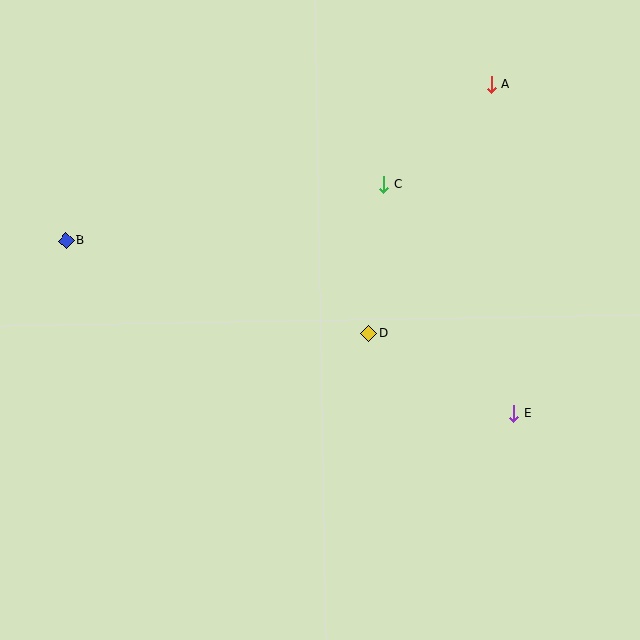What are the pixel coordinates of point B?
Point B is at (66, 241).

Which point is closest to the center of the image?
Point D at (369, 334) is closest to the center.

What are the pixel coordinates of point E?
Point E is at (513, 414).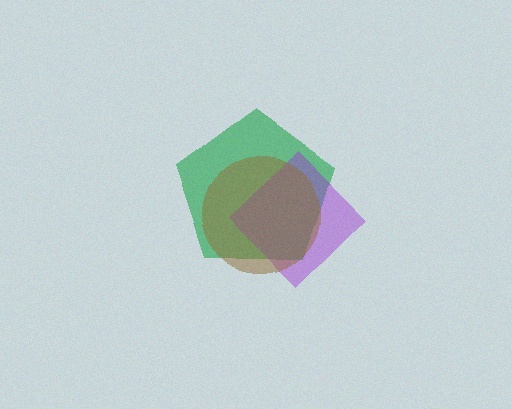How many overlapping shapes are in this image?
There are 3 overlapping shapes in the image.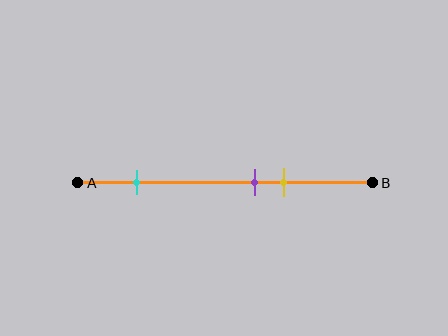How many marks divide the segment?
There are 3 marks dividing the segment.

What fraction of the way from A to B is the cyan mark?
The cyan mark is approximately 20% (0.2) of the way from A to B.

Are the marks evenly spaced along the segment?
No, the marks are not evenly spaced.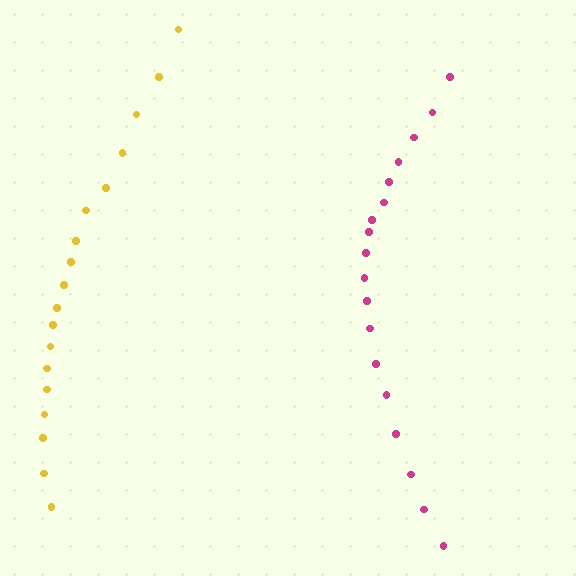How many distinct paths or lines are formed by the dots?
There are 2 distinct paths.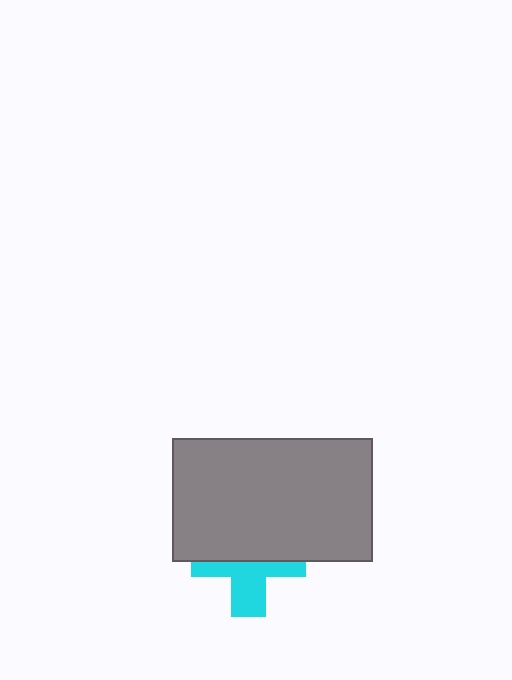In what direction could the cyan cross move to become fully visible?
The cyan cross could move down. That would shift it out from behind the gray rectangle entirely.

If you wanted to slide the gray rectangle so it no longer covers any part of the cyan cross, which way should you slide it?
Slide it up — that is the most direct way to separate the two shapes.